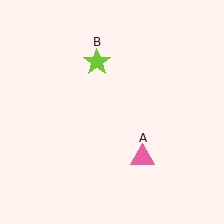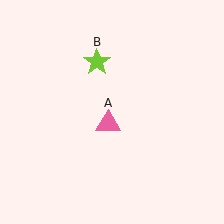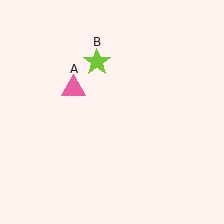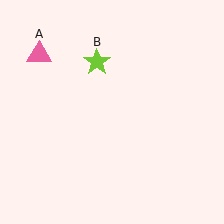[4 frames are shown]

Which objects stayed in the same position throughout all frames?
Lime star (object B) remained stationary.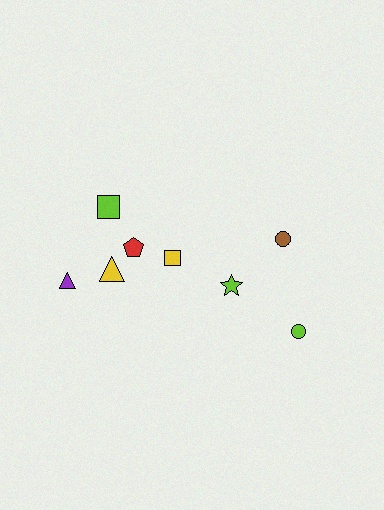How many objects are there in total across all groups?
There are 8 objects.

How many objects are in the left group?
There are 5 objects.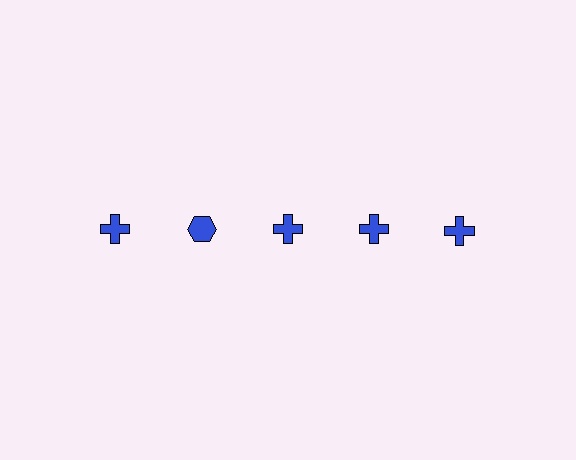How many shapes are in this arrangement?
There are 5 shapes arranged in a grid pattern.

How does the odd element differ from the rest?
It has a different shape: hexagon instead of cross.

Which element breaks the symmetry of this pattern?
The blue hexagon in the top row, second from left column breaks the symmetry. All other shapes are blue crosses.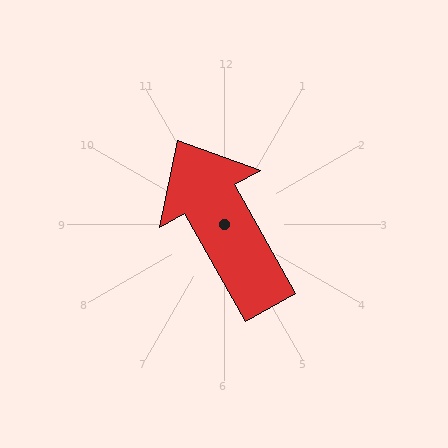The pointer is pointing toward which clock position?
Roughly 11 o'clock.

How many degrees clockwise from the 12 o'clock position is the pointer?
Approximately 331 degrees.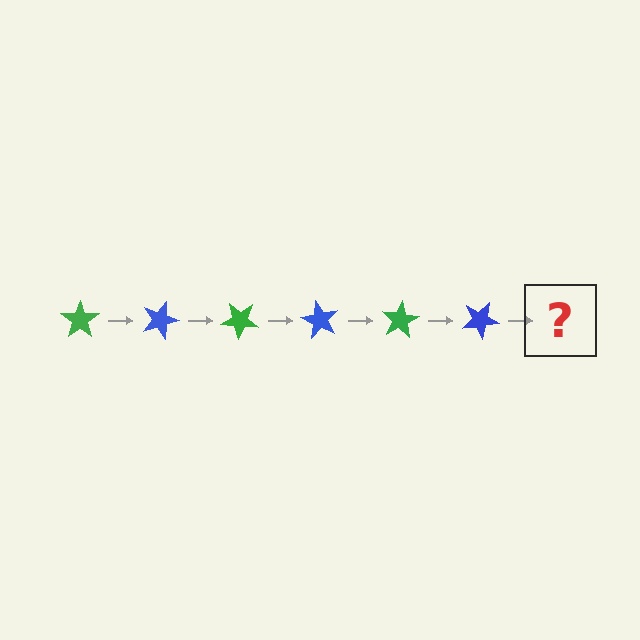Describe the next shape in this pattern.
It should be a green star, rotated 120 degrees from the start.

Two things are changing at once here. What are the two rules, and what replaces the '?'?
The two rules are that it rotates 20 degrees each step and the color cycles through green and blue. The '?' should be a green star, rotated 120 degrees from the start.